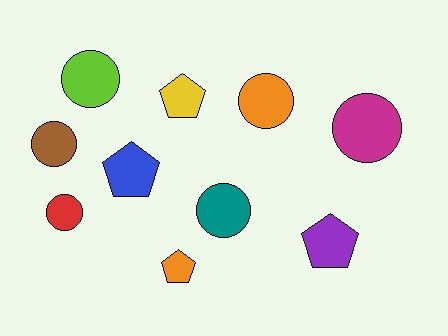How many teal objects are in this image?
There is 1 teal object.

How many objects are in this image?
There are 10 objects.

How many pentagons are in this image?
There are 4 pentagons.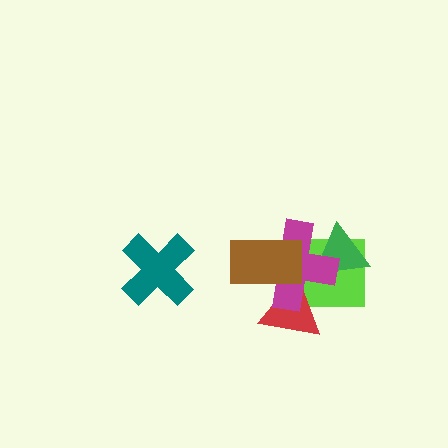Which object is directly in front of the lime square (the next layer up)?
The red triangle is directly in front of the lime square.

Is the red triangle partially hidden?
Yes, it is partially covered by another shape.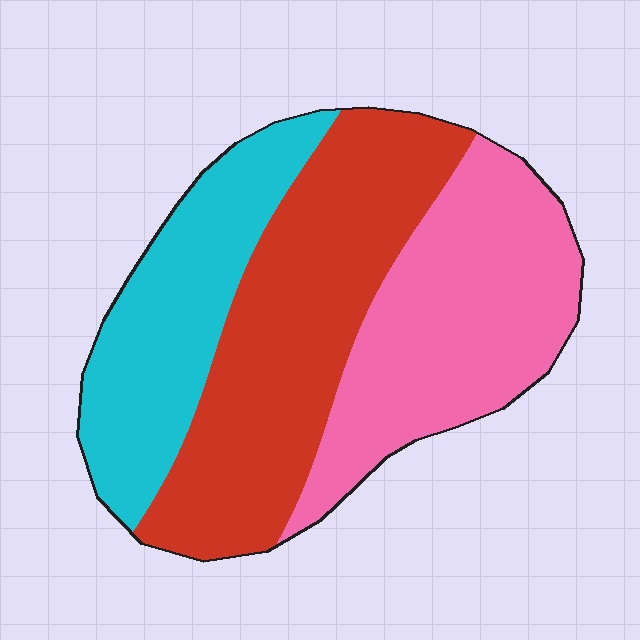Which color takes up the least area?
Cyan, at roughly 25%.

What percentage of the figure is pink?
Pink takes up about one third (1/3) of the figure.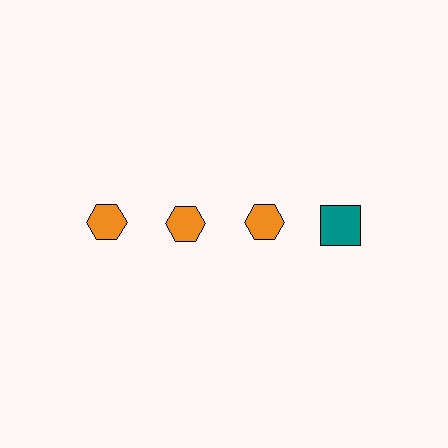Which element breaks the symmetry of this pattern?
The teal square in the top row, second from right column breaks the symmetry. All other shapes are orange hexagons.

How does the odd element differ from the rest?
It differs in both color (teal instead of orange) and shape (square instead of hexagon).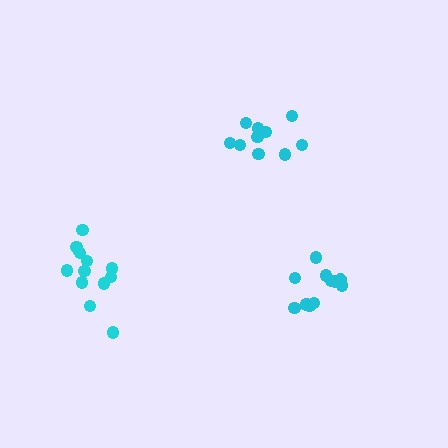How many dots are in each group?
Group 1: 10 dots, Group 2: 13 dots, Group 3: 12 dots (35 total).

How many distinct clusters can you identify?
There are 3 distinct clusters.